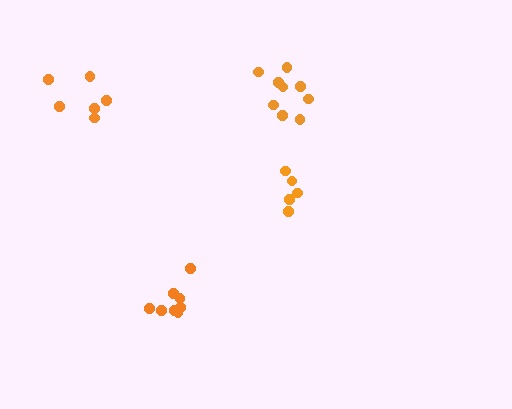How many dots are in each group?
Group 1: 9 dots, Group 2: 5 dots, Group 3: 8 dots, Group 4: 6 dots (28 total).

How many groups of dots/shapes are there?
There are 4 groups.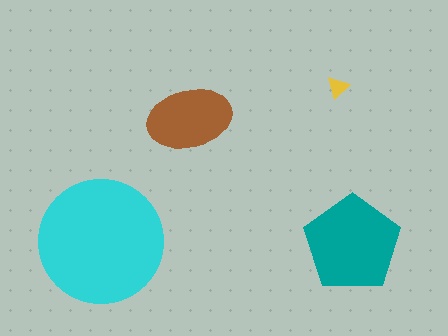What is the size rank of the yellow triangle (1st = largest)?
4th.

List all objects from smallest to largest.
The yellow triangle, the brown ellipse, the teal pentagon, the cyan circle.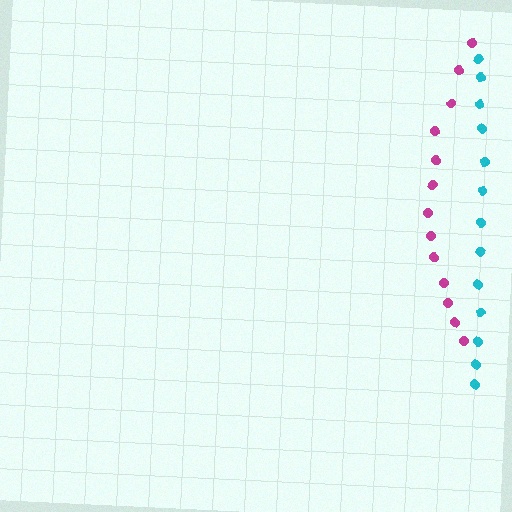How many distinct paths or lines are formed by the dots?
There are 2 distinct paths.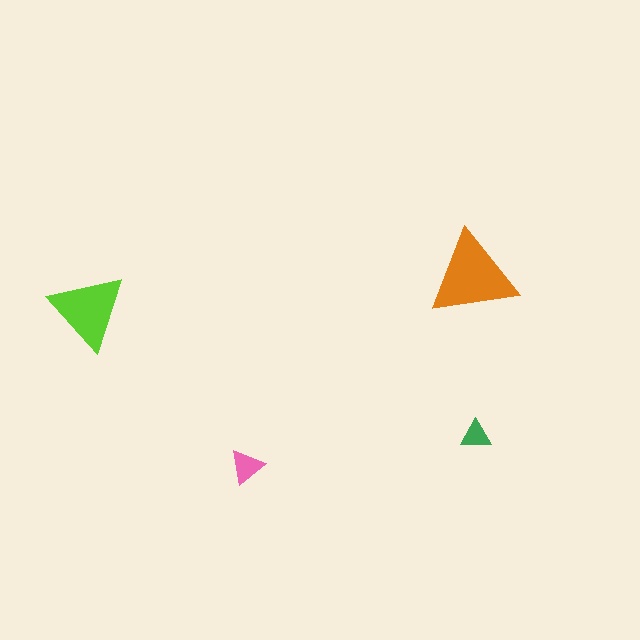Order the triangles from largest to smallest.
the orange one, the lime one, the pink one, the green one.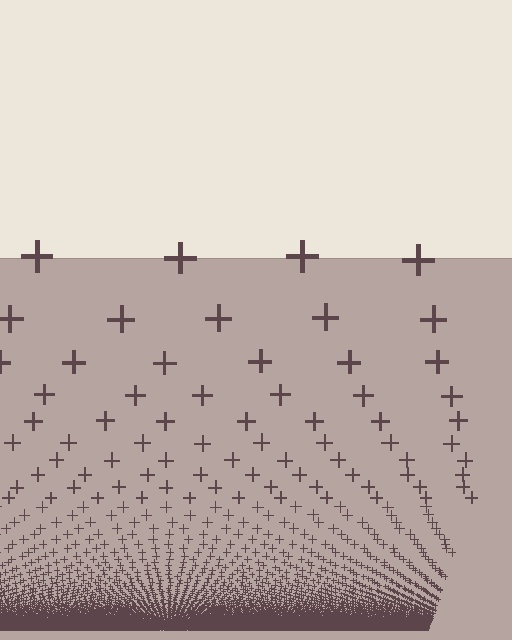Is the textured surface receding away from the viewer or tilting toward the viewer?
The surface appears to tilt toward the viewer. Texture elements get larger and sparser toward the top.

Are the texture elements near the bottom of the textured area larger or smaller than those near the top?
Smaller. The gradient is inverted — elements near the bottom are smaller and denser.